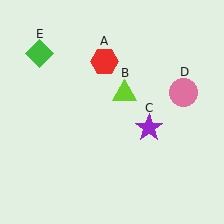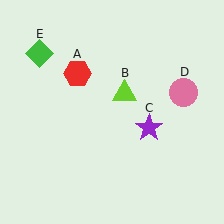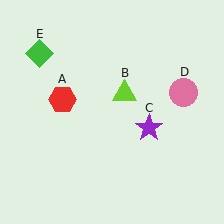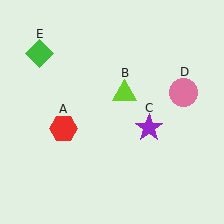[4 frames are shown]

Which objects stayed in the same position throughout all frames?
Lime triangle (object B) and purple star (object C) and pink circle (object D) and green diamond (object E) remained stationary.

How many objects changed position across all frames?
1 object changed position: red hexagon (object A).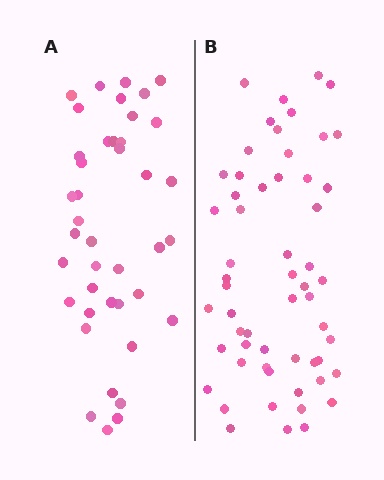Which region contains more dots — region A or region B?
Region B (the right region) has more dots.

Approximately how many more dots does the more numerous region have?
Region B has approximately 15 more dots than region A.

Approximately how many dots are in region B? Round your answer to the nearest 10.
About 60 dots. (The exact count is 57, which rounds to 60.)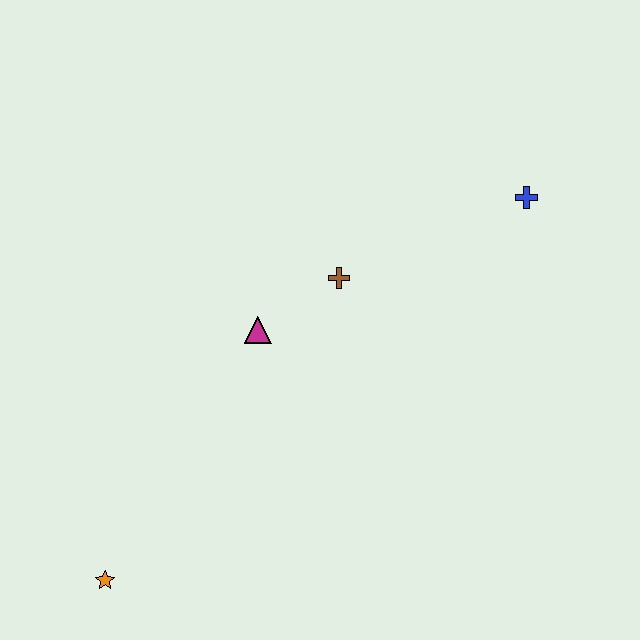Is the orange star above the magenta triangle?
No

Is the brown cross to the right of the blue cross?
No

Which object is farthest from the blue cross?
The orange star is farthest from the blue cross.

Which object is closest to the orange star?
The magenta triangle is closest to the orange star.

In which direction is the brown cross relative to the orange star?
The brown cross is above the orange star.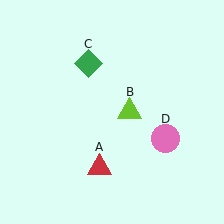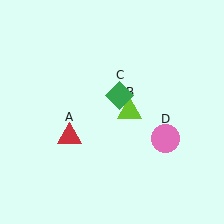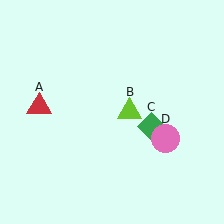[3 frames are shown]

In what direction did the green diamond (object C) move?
The green diamond (object C) moved down and to the right.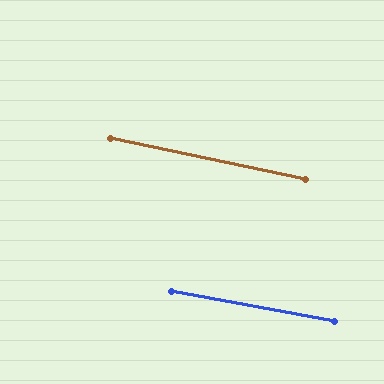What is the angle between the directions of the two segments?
Approximately 2 degrees.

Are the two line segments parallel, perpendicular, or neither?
Parallel — their directions differ by only 1.6°.